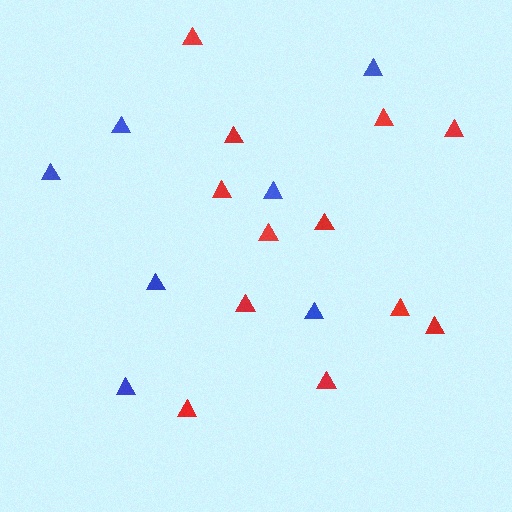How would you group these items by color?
There are 2 groups: one group of red triangles (12) and one group of blue triangles (7).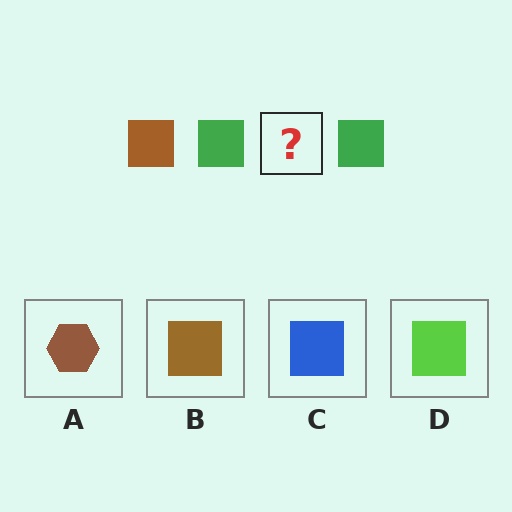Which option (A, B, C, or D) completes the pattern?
B.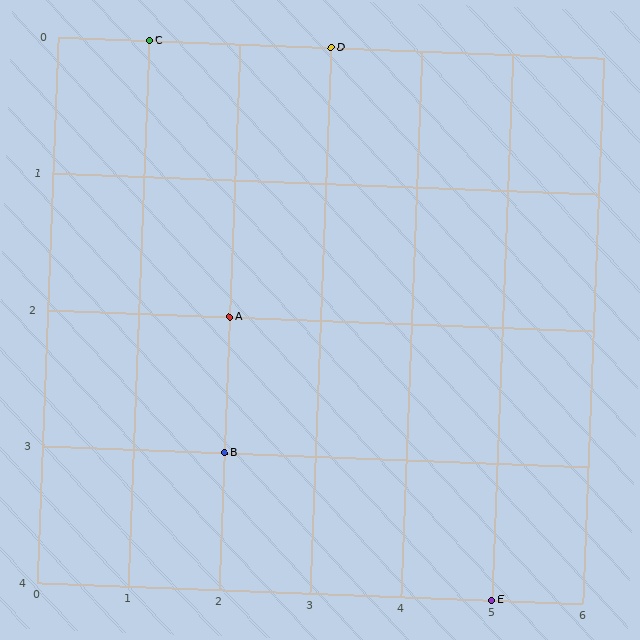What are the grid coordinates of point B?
Point B is at grid coordinates (2, 3).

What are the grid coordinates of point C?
Point C is at grid coordinates (1, 0).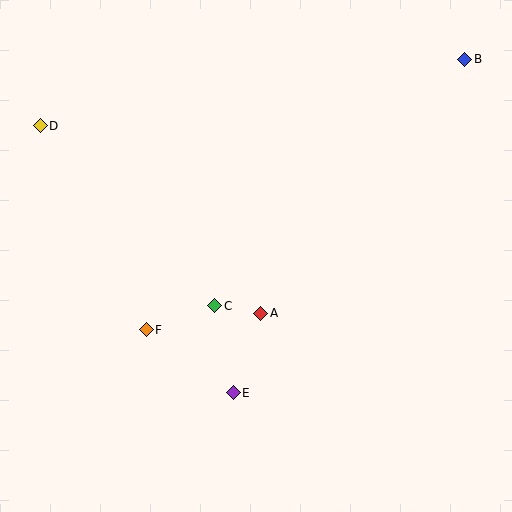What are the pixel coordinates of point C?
Point C is at (215, 306).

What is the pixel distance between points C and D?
The distance between C and D is 251 pixels.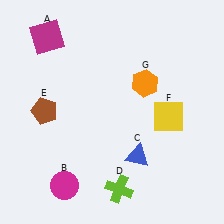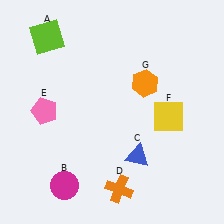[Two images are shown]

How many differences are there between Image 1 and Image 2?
There are 3 differences between the two images.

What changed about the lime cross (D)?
In Image 1, D is lime. In Image 2, it changed to orange.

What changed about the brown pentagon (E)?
In Image 1, E is brown. In Image 2, it changed to pink.